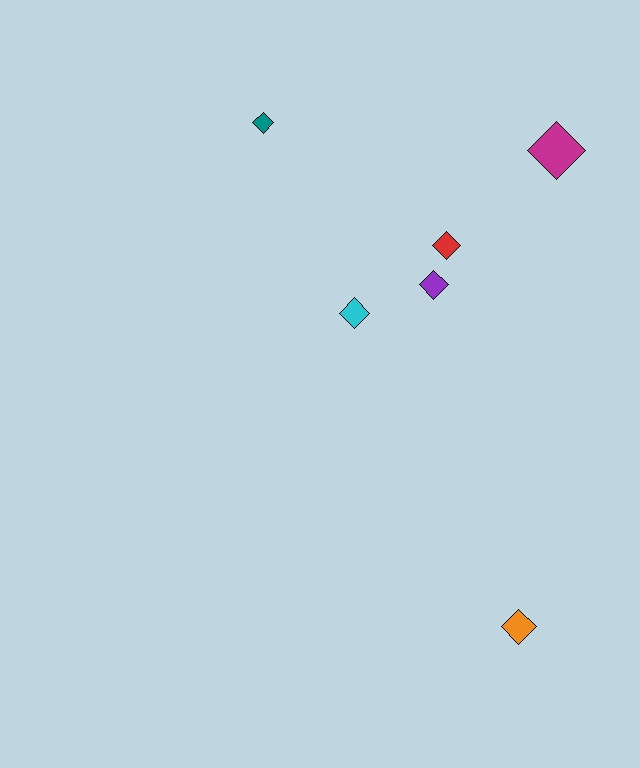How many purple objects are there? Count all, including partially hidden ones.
There is 1 purple object.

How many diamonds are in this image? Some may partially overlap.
There are 6 diamonds.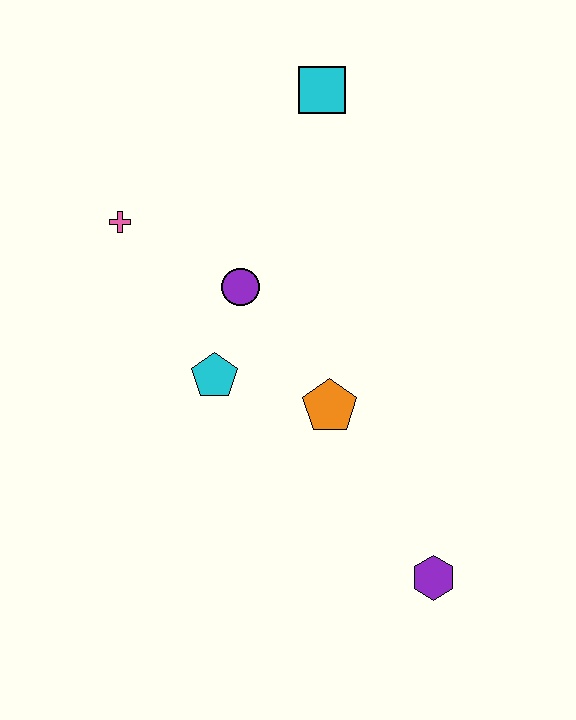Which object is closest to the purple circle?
The cyan pentagon is closest to the purple circle.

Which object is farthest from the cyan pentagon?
The cyan square is farthest from the cyan pentagon.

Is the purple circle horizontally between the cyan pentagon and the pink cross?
No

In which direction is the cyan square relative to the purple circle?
The cyan square is above the purple circle.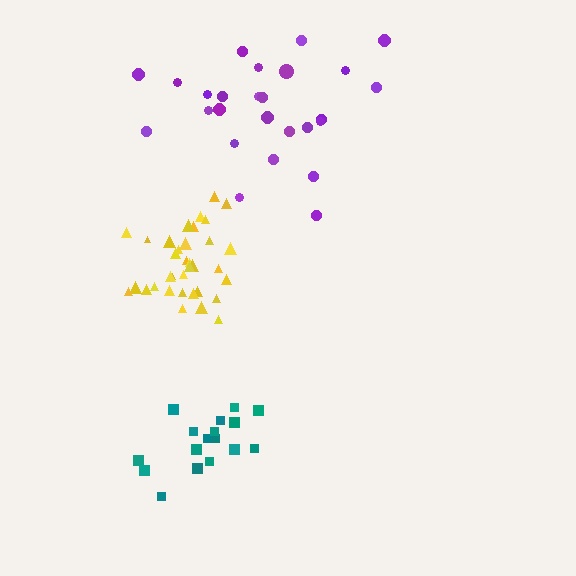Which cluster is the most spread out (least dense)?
Purple.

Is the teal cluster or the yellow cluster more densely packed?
Yellow.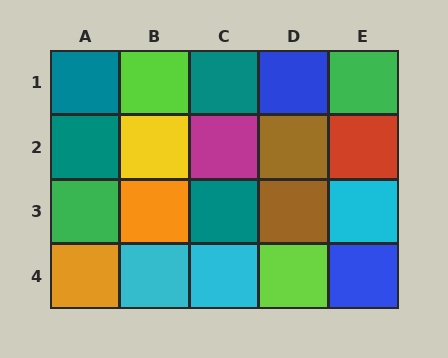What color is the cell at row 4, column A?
Orange.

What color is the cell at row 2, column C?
Magenta.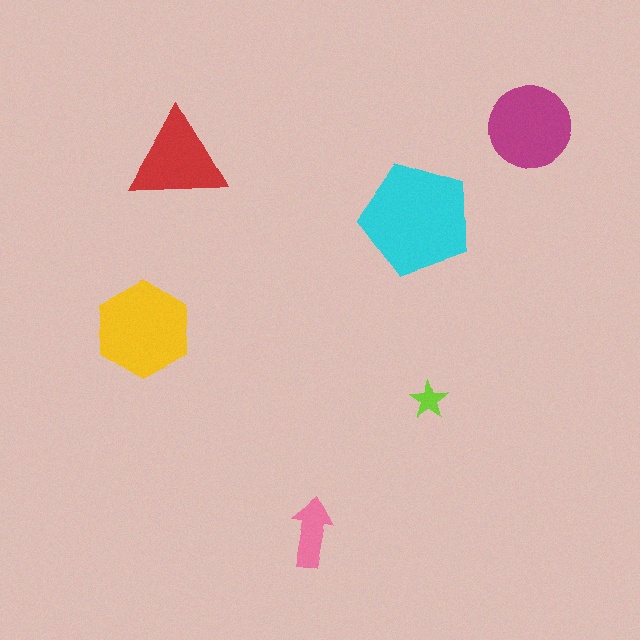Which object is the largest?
The cyan pentagon.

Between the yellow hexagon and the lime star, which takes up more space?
The yellow hexagon.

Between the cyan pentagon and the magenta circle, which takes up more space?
The cyan pentagon.